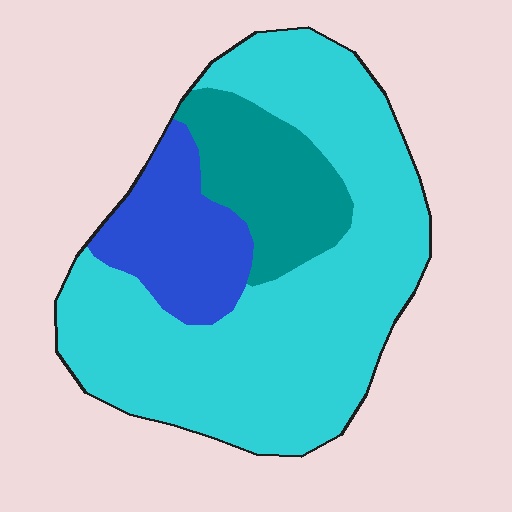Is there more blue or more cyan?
Cyan.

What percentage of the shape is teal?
Teal covers roughly 15% of the shape.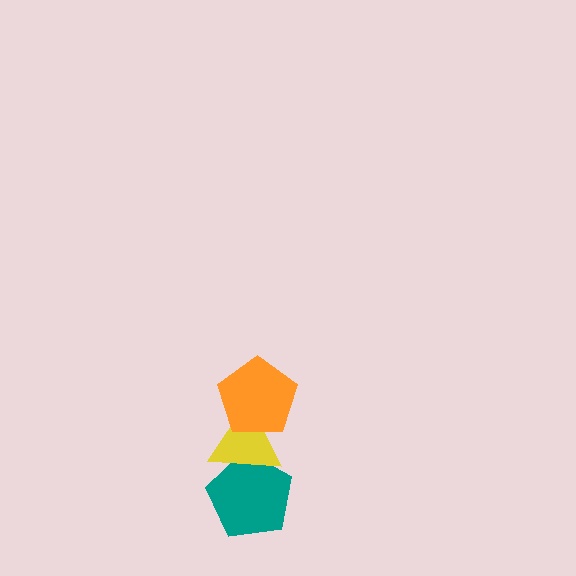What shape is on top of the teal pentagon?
The yellow triangle is on top of the teal pentagon.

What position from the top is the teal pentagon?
The teal pentagon is 3rd from the top.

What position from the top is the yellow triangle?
The yellow triangle is 2nd from the top.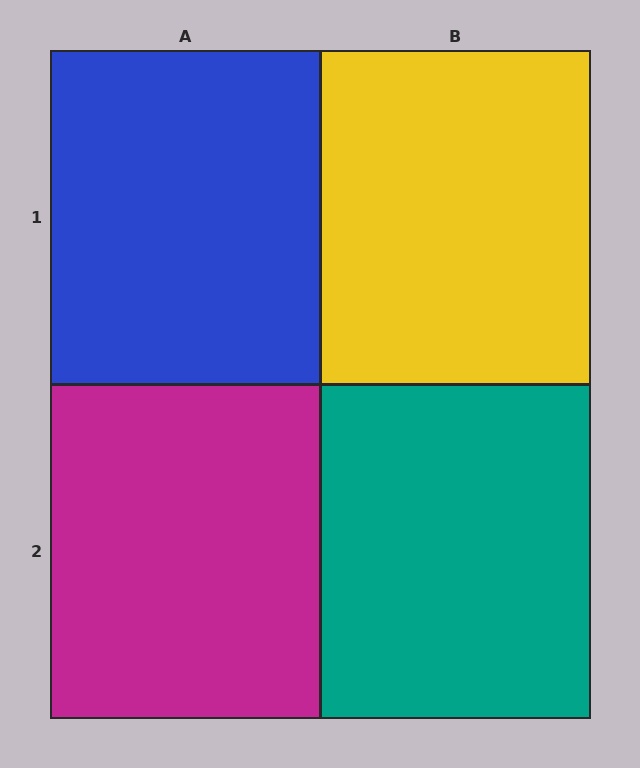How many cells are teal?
1 cell is teal.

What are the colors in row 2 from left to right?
Magenta, teal.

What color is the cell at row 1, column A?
Blue.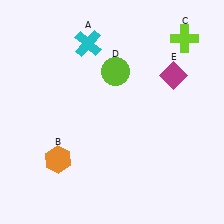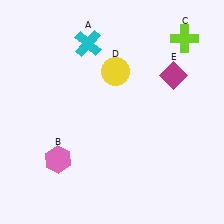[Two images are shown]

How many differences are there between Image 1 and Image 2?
There are 2 differences between the two images.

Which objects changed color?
B changed from orange to pink. D changed from lime to yellow.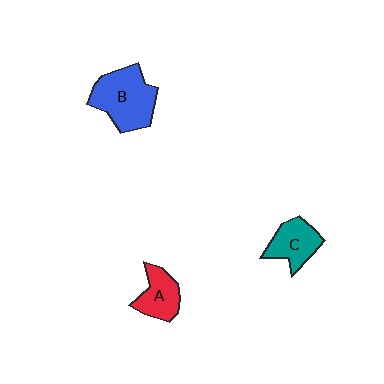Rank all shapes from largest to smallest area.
From largest to smallest: B (blue), C (teal), A (red).